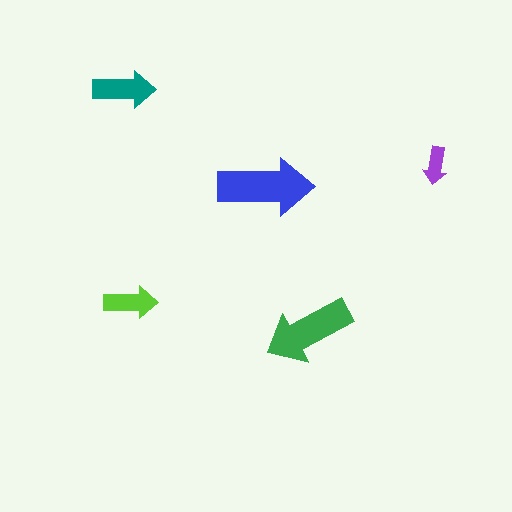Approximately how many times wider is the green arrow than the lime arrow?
About 1.5 times wider.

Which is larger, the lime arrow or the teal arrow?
The teal one.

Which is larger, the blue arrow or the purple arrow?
The blue one.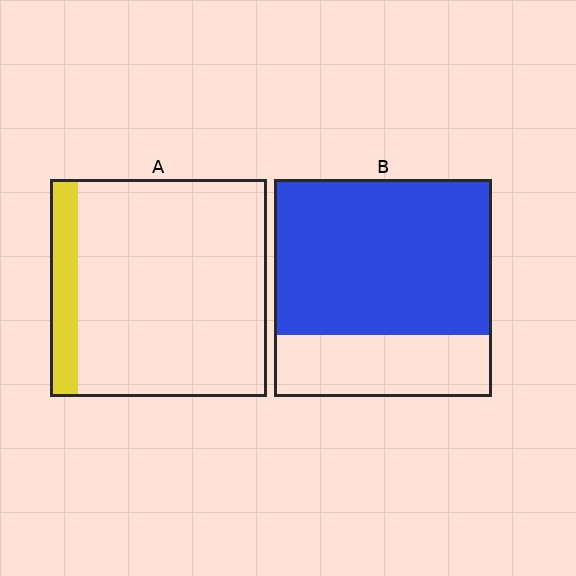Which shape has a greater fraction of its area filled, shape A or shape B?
Shape B.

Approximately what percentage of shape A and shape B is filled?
A is approximately 15% and B is approximately 70%.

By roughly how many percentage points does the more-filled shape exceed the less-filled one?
By roughly 60 percentage points (B over A).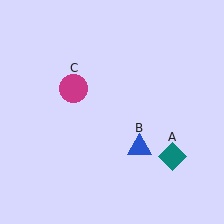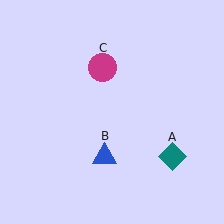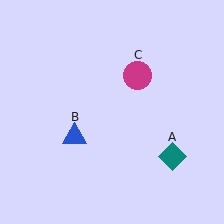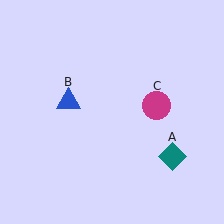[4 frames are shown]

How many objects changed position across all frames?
2 objects changed position: blue triangle (object B), magenta circle (object C).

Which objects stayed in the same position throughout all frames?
Teal diamond (object A) remained stationary.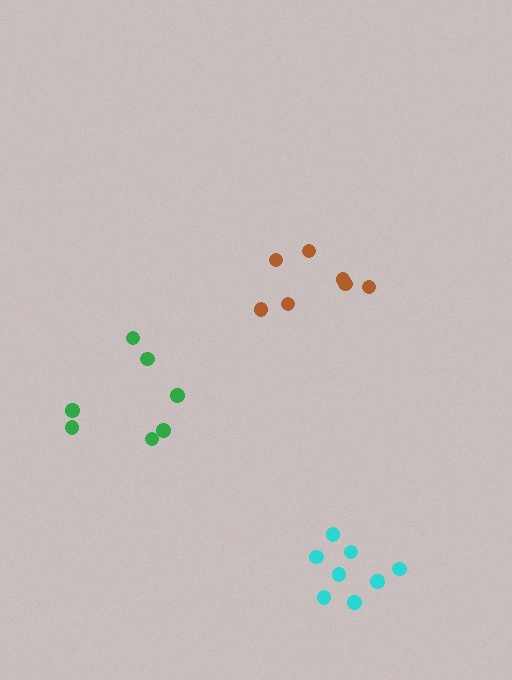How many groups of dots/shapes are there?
There are 3 groups.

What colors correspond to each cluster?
The clusters are colored: green, brown, cyan.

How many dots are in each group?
Group 1: 7 dots, Group 2: 7 dots, Group 3: 8 dots (22 total).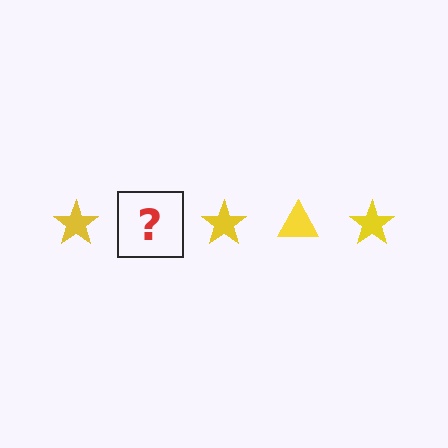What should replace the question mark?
The question mark should be replaced with a yellow triangle.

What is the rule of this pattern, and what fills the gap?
The rule is that the pattern cycles through star, triangle shapes in yellow. The gap should be filled with a yellow triangle.